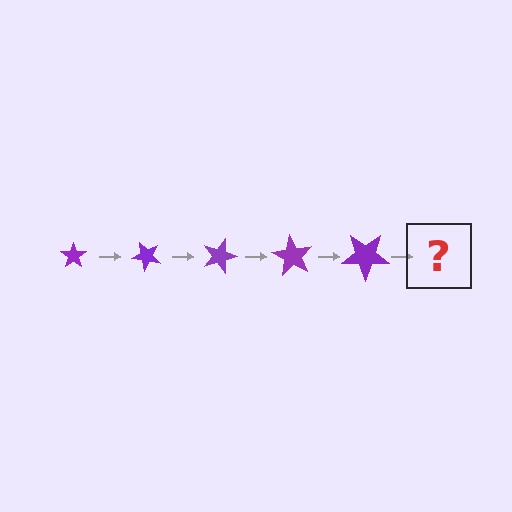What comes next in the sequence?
The next element should be a star, larger than the previous one and rotated 225 degrees from the start.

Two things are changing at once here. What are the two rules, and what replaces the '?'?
The two rules are that the star grows larger each step and it rotates 45 degrees each step. The '?' should be a star, larger than the previous one and rotated 225 degrees from the start.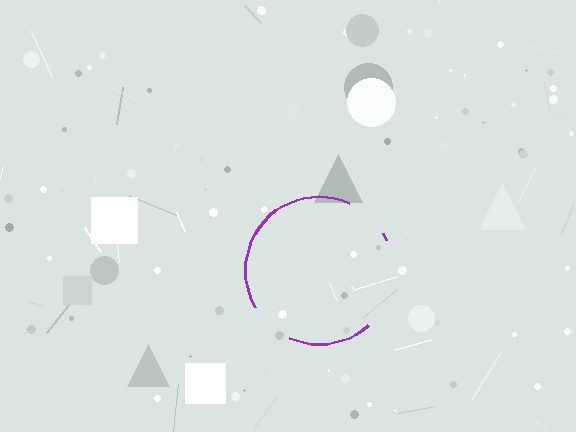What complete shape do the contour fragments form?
The contour fragments form a circle.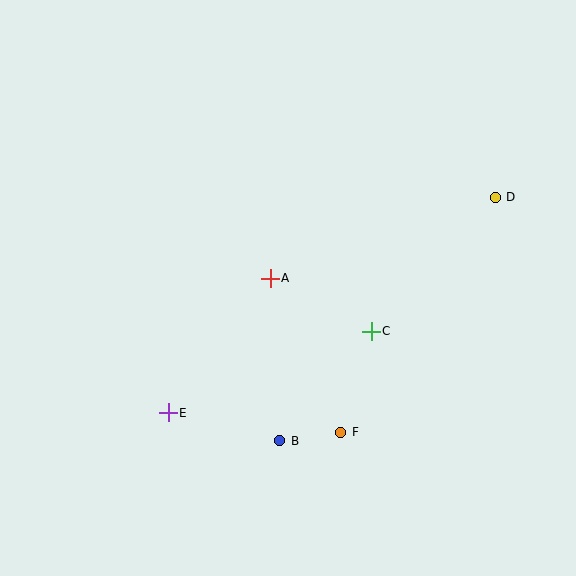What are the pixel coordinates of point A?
Point A is at (270, 278).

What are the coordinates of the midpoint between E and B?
The midpoint between E and B is at (224, 427).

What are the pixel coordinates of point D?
Point D is at (495, 197).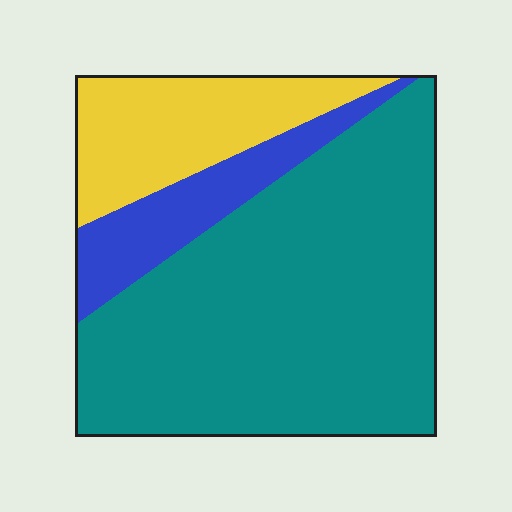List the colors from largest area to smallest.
From largest to smallest: teal, yellow, blue.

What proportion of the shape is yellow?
Yellow covers about 20% of the shape.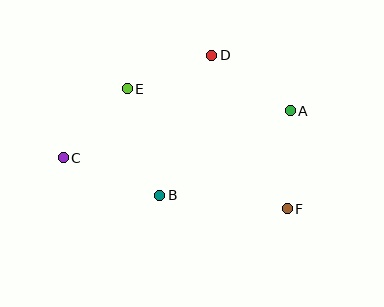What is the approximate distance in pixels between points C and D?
The distance between C and D is approximately 180 pixels.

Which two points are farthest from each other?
Points A and C are farthest from each other.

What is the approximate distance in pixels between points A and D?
The distance between A and D is approximately 97 pixels.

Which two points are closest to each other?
Points D and E are closest to each other.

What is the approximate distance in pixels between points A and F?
The distance between A and F is approximately 98 pixels.